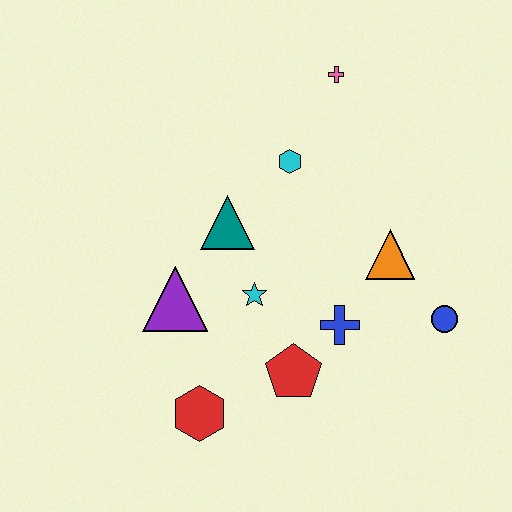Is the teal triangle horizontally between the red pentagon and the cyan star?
No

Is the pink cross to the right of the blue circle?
No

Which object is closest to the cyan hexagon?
The teal triangle is closest to the cyan hexagon.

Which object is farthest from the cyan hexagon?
The red hexagon is farthest from the cyan hexagon.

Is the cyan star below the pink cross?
Yes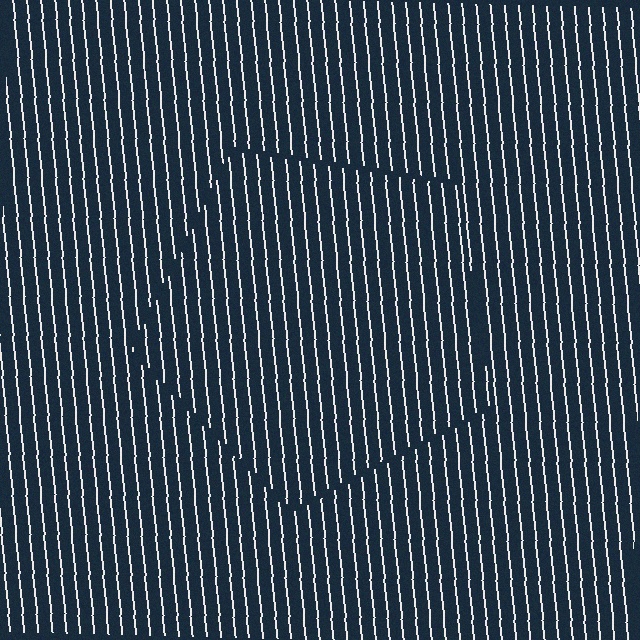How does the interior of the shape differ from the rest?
The interior of the shape contains the same grating, shifted by half a period — the contour is defined by the phase discontinuity where line-ends from the inner and outer gratings abut.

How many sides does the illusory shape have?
5 sides — the line-ends trace a pentagon.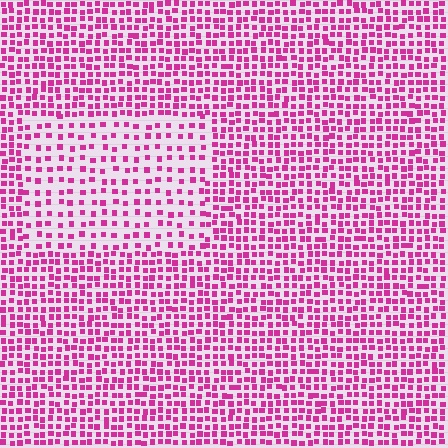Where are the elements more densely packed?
The elements are more densely packed outside the rectangle boundary.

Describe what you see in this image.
The image contains small magenta elements arranged at two different densities. A rectangle-shaped region is visible where the elements are less densely packed than the surrounding area.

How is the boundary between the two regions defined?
The boundary is defined by a change in element density (approximately 2.0x ratio). All elements are the same color, size, and shape.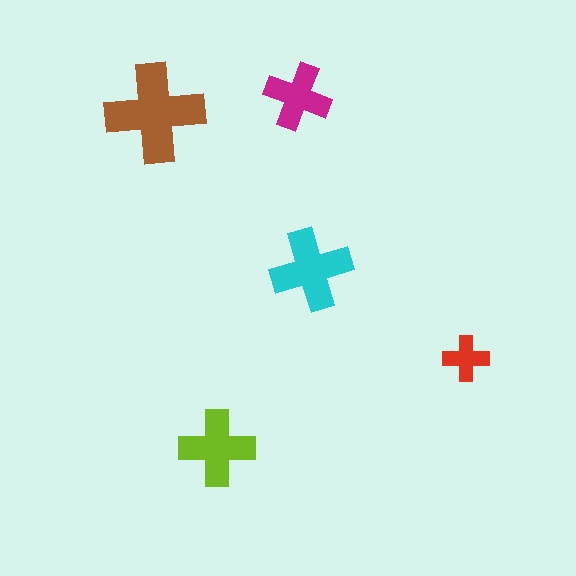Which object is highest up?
The magenta cross is topmost.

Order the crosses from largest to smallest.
the brown one, the cyan one, the lime one, the magenta one, the red one.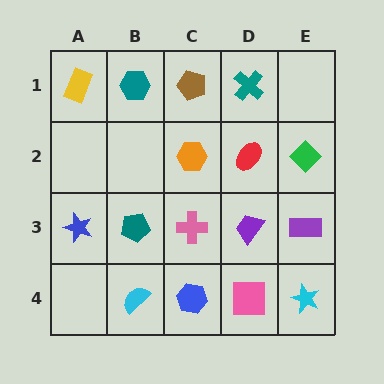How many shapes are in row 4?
4 shapes.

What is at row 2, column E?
A green diamond.